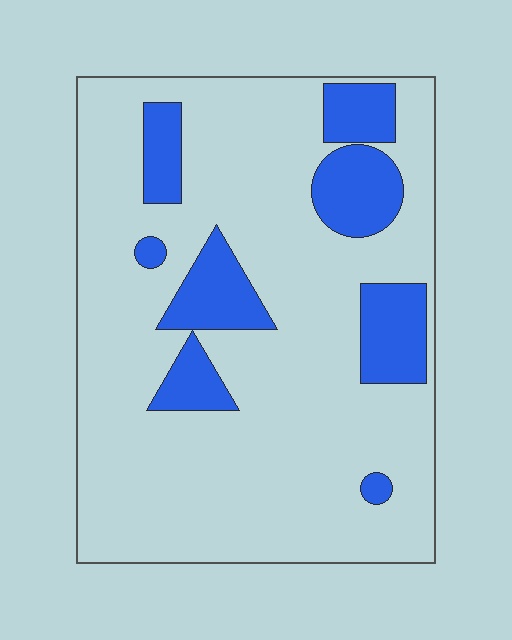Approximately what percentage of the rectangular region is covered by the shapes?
Approximately 20%.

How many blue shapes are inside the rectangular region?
8.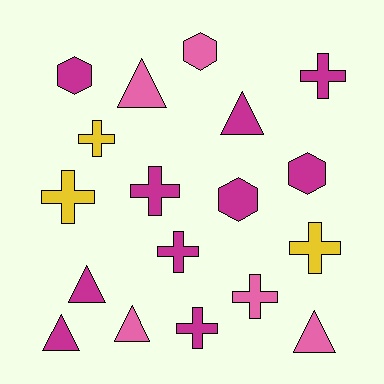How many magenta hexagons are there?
There are 3 magenta hexagons.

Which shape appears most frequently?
Cross, with 8 objects.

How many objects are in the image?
There are 18 objects.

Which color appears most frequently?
Magenta, with 10 objects.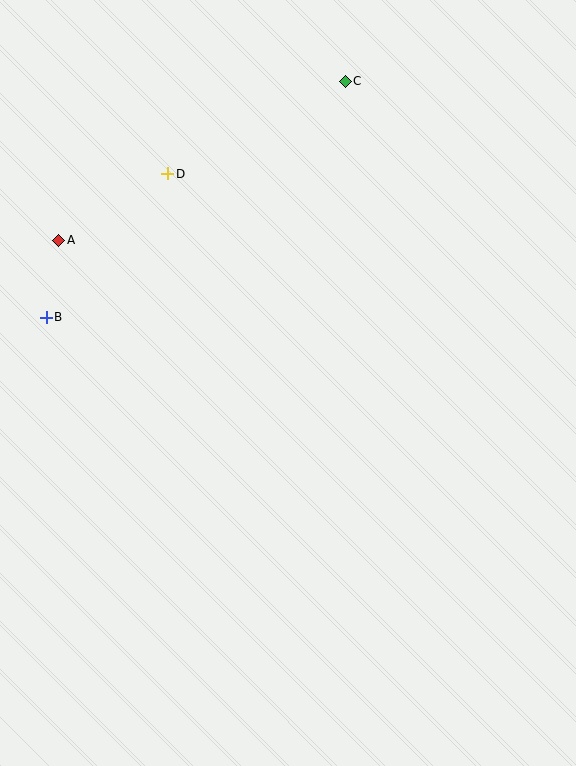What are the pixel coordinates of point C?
Point C is at (345, 81).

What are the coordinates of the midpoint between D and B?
The midpoint between D and B is at (107, 246).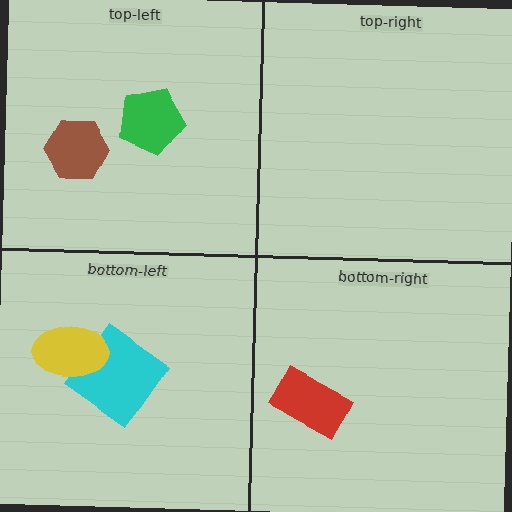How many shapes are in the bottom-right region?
1.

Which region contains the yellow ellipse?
The bottom-left region.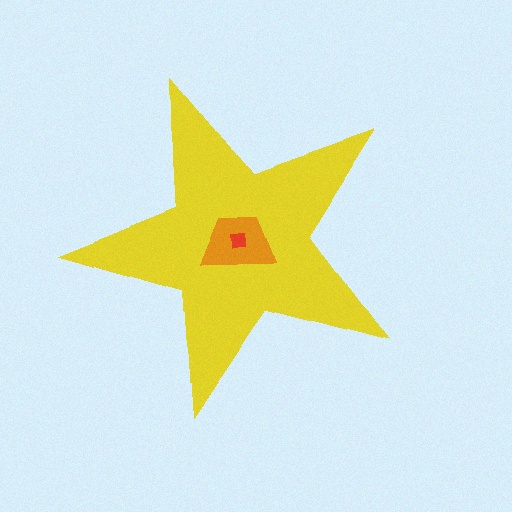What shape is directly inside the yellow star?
The orange trapezoid.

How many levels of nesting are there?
3.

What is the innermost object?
The red square.